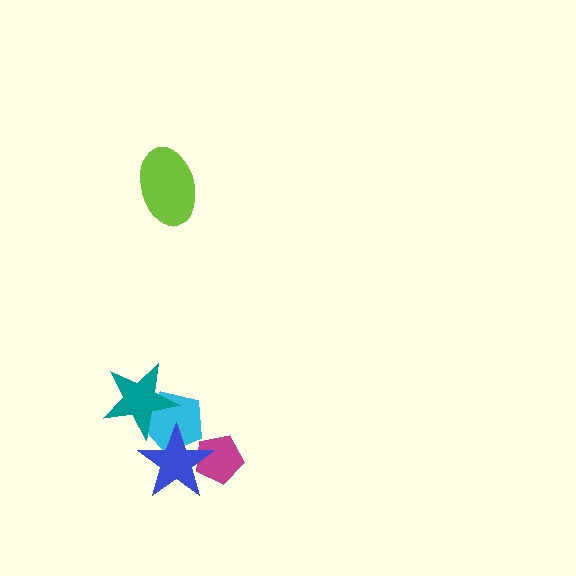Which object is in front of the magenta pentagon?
The blue star is in front of the magenta pentagon.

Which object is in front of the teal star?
The blue star is in front of the teal star.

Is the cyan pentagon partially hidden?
Yes, it is partially covered by another shape.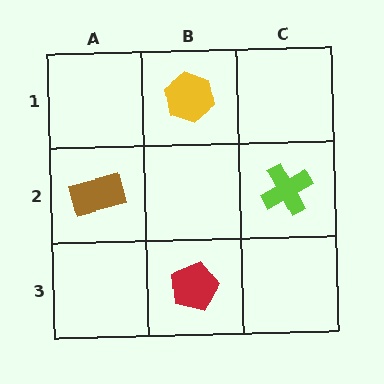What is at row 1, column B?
A yellow hexagon.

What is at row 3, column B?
A red pentagon.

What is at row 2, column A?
A brown rectangle.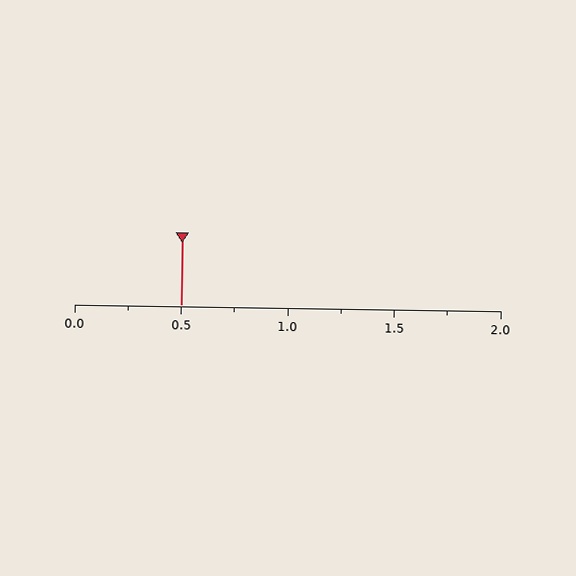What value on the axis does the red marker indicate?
The marker indicates approximately 0.5.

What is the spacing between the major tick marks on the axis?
The major ticks are spaced 0.5 apart.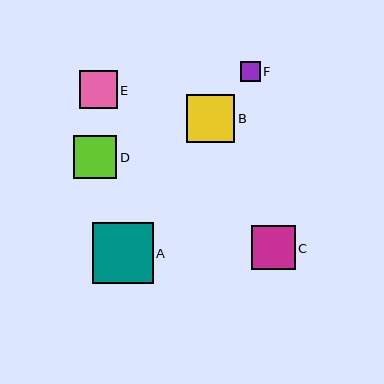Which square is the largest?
Square A is the largest with a size of approximately 61 pixels.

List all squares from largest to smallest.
From largest to smallest: A, B, C, D, E, F.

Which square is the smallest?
Square F is the smallest with a size of approximately 20 pixels.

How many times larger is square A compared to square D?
Square A is approximately 1.4 times the size of square D.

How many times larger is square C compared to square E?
Square C is approximately 1.2 times the size of square E.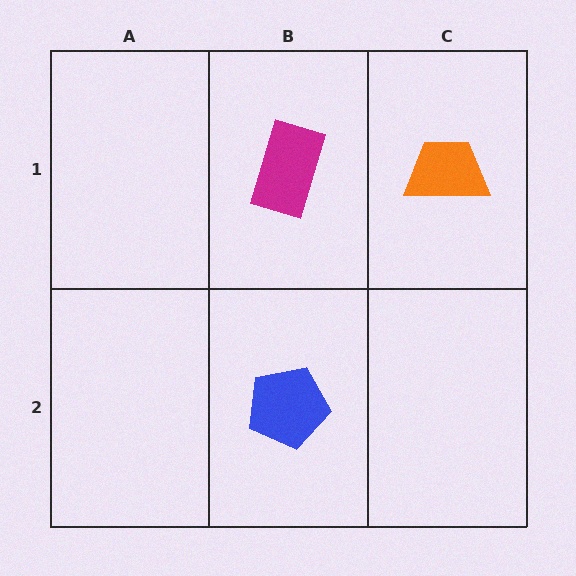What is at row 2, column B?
A blue pentagon.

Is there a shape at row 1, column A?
No, that cell is empty.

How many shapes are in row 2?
1 shape.